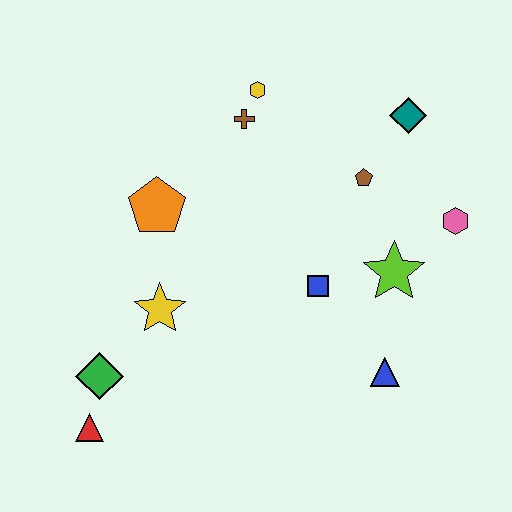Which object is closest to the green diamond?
The red triangle is closest to the green diamond.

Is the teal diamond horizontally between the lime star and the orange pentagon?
No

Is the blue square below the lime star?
Yes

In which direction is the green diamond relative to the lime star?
The green diamond is to the left of the lime star.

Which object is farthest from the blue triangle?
The yellow hexagon is farthest from the blue triangle.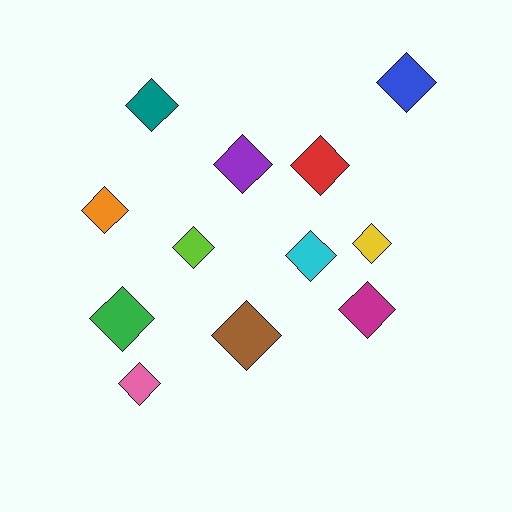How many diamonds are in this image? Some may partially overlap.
There are 12 diamonds.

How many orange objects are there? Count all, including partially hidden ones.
There is 1 orange object.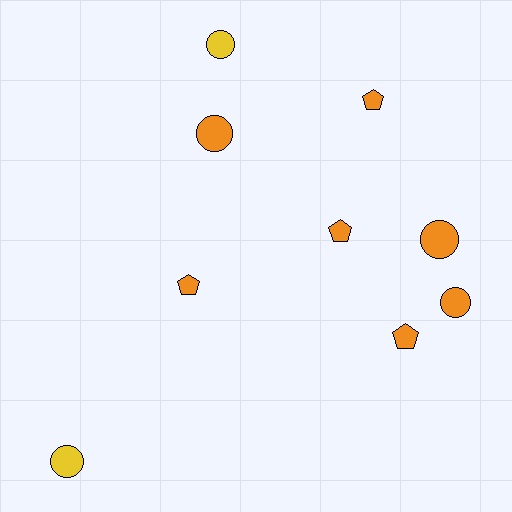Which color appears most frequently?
Orange, with 7 objects.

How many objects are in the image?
There are 9 objects.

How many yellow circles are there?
There are 2 yellow circles.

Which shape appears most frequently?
Circle, with 5 objects.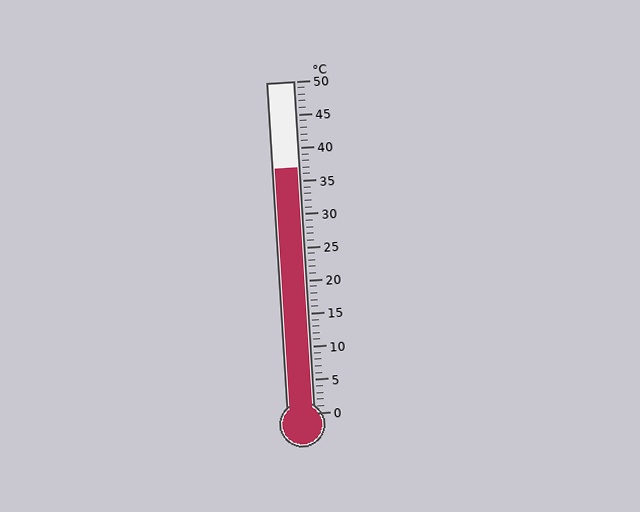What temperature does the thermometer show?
The thermometer shows approximately 37°C.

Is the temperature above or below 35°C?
The temperature is above 35°C.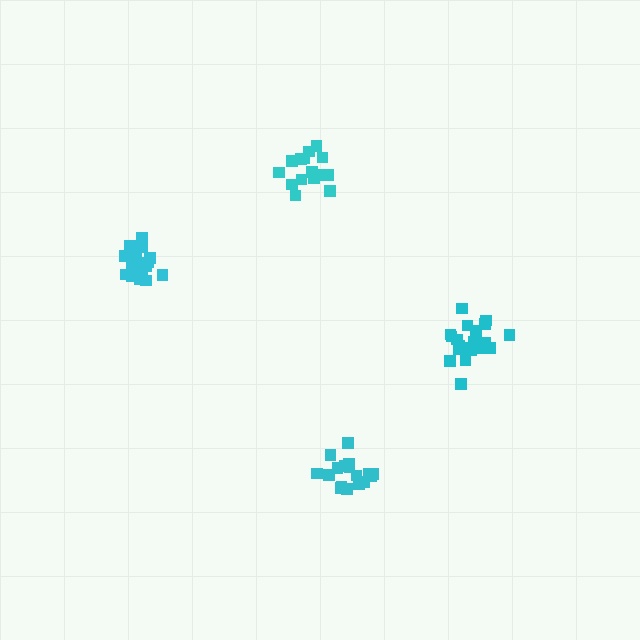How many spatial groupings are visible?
There are 4 spatial groupings.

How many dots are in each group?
Group 1: 19 dots, Group 2: 15 dots, Group 3: 21 dots, Group 4: 18 dots (73 total).